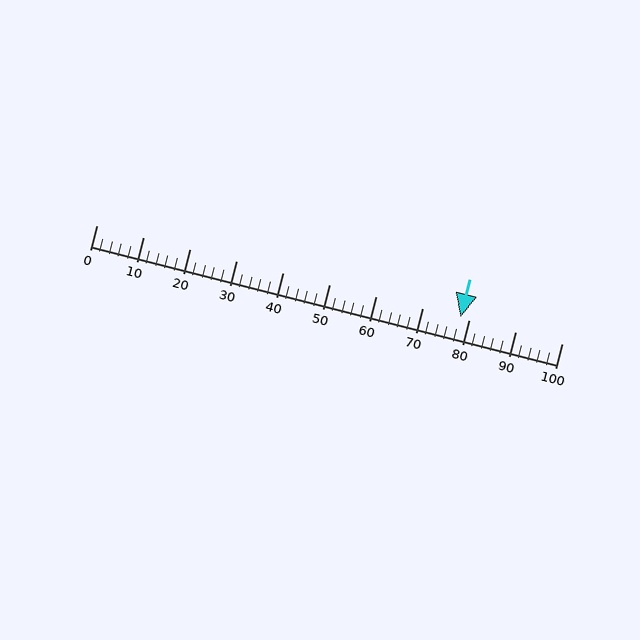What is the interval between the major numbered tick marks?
The major tick marks are spaced 10 units apart.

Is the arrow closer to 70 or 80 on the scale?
The arrow is closer to 80.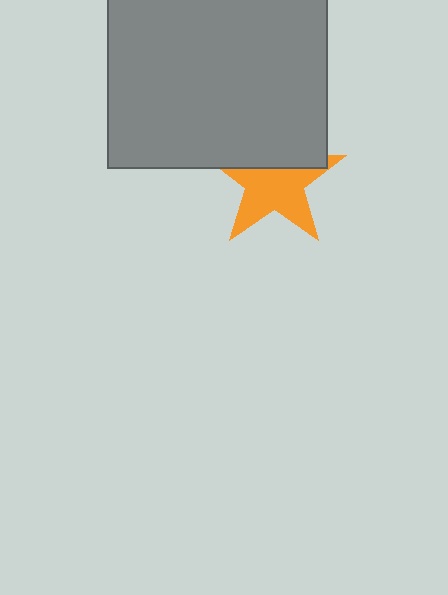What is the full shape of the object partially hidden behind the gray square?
The partially hidden object is an orange star.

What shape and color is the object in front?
The object in front is a gray square.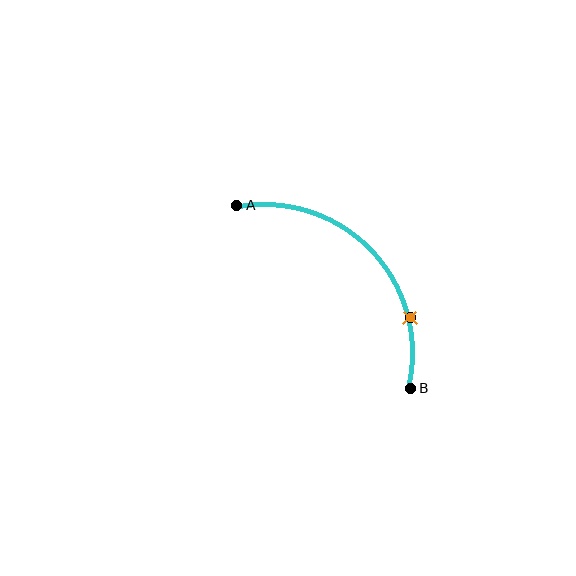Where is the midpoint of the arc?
The arc midpoint is the point on the curve farthest from the straight line joining A and B. It sits above and to the right of that line.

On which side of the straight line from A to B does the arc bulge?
The arc bulges above and to the right of the straight line connecting A and B.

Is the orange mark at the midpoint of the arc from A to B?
No. The orange mark lies on the arc but is closer to endpoint B. The arc midpoint would be at the point on the curve equidistant along the arc from both A and B.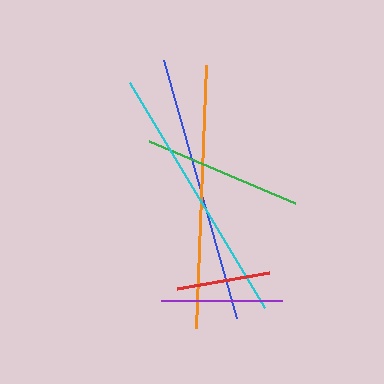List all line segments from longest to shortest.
From longest to shortest: blue, orange, cyan, green, purple, red.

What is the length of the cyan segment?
The cyan segment is approximately 263 pixels long.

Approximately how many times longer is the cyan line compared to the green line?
The cyan line is approximately 1.7 times the length of the green line.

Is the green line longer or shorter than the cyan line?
The cyan line is longer than the green line.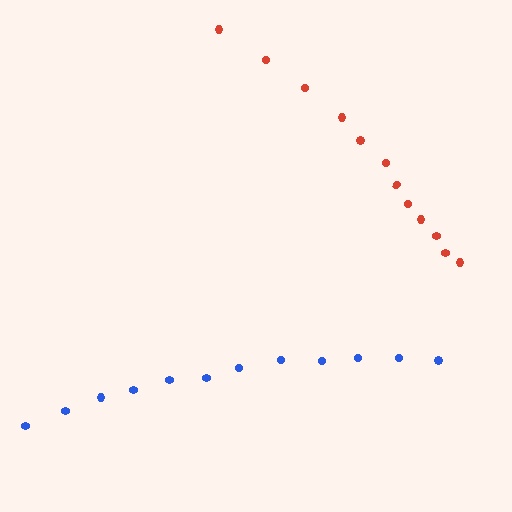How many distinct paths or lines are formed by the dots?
There are 2 distinct paths.